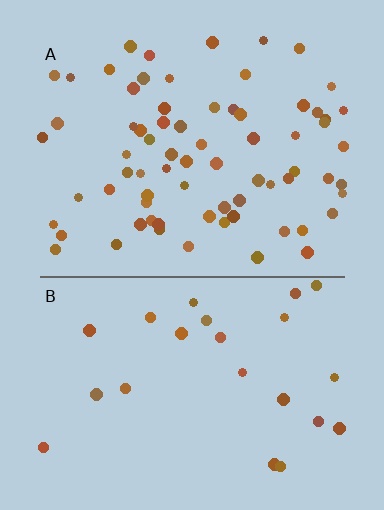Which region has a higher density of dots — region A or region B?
A (the top).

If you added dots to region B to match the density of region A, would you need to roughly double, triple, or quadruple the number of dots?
Approximately triple.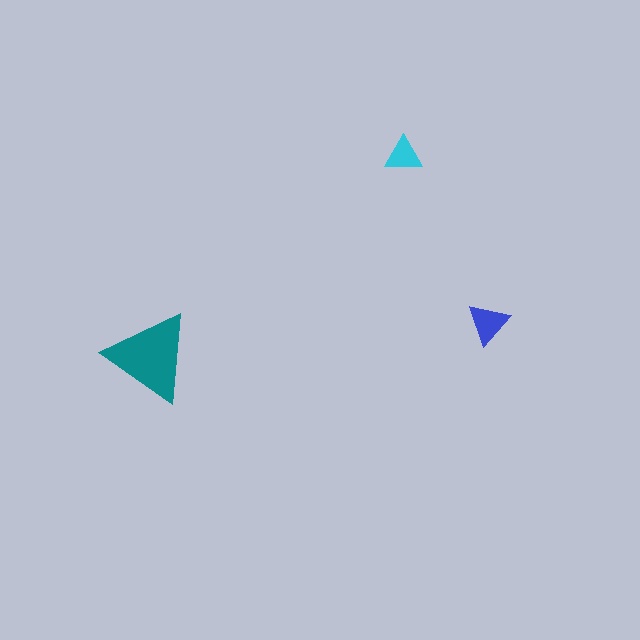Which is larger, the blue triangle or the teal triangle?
The teal one.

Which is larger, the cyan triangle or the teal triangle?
The teal one.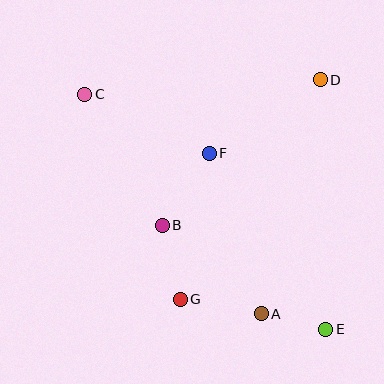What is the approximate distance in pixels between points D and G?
The distance between D and G is approximately 260 pixels.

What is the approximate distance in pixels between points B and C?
The distance between B and C is approximately 152 pixels.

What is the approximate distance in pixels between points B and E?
The distance between B and E is approximately 193 pixels.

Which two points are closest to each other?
Points A and E are closest to each other.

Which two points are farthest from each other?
Points C and E are farthest from each other.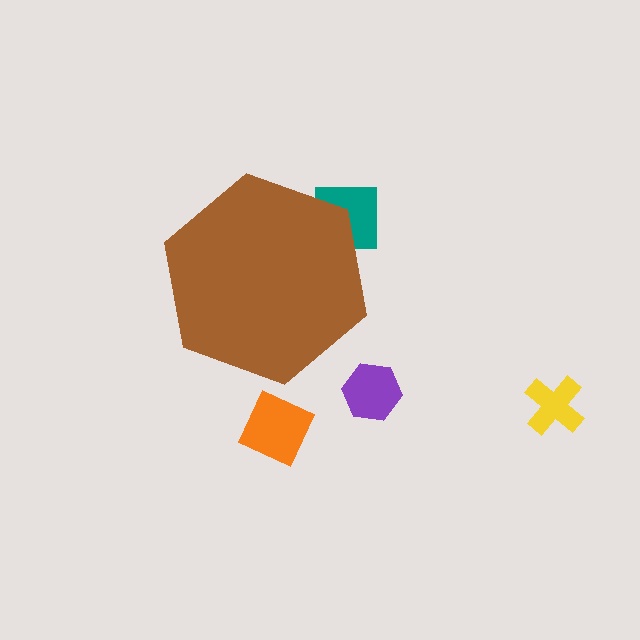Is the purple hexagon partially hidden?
No, the purple hexagon is fully visible.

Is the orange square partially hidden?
No, the orange square is fully visible.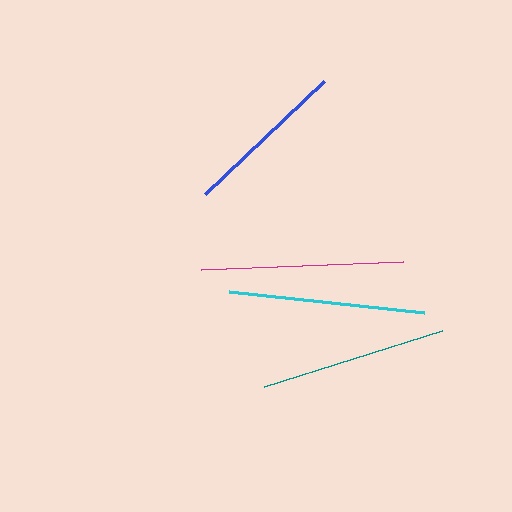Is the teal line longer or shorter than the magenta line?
The magenta line is longer than the teal line.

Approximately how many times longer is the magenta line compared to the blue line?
The magenta line is approximately 1.2 times the length of the blue line.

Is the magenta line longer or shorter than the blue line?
The magenta line is longer than the blue line.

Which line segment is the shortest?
The blue line is the shortest at approximately 164 pixels.